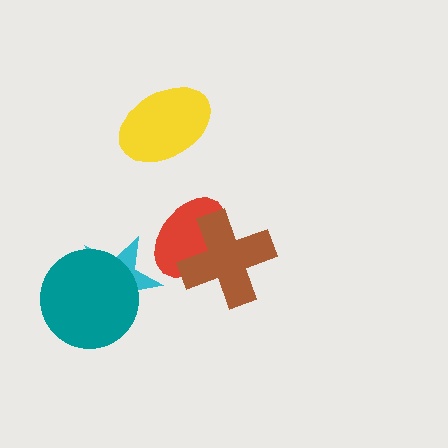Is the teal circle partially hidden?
No, no other shape covers it.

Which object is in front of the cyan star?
The teal circle is in front of the cyan star.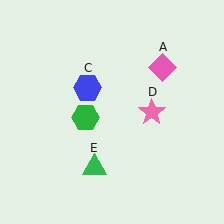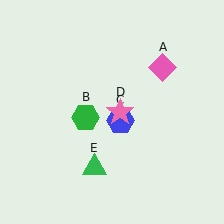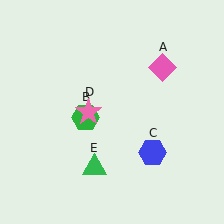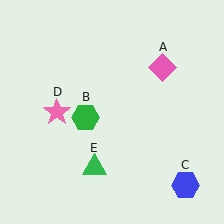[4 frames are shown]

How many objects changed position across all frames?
2 objects changed position: blue hexagon (object C), pink star (object D).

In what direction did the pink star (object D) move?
The pink star (object D) moved left.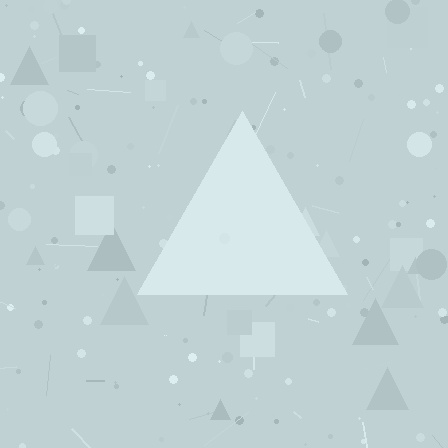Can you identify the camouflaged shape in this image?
The camouflaged shape is a triangle.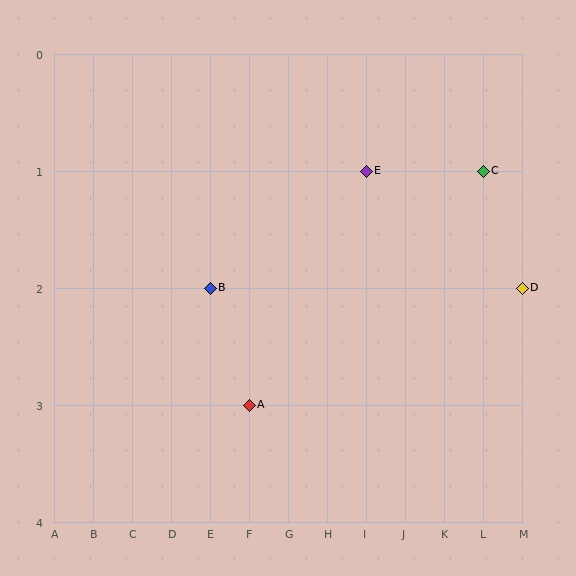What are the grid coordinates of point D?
Point D is at grid coordinates (M, 2).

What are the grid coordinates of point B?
Point B is at grid coordinates (E, 2).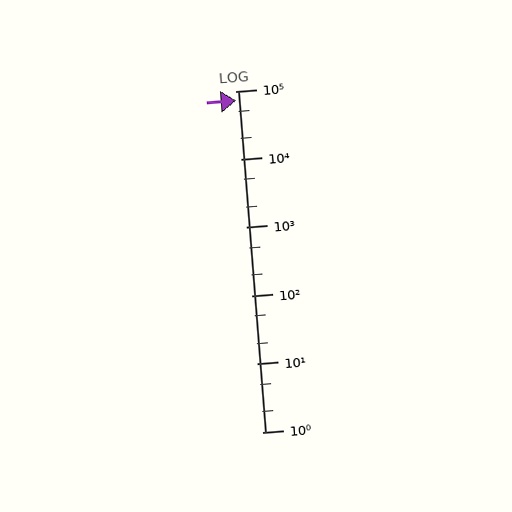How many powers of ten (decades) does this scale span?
The scale spans 5 decades, from 1 to 100000.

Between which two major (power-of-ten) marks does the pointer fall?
The pointer is between 10000 and 100000.